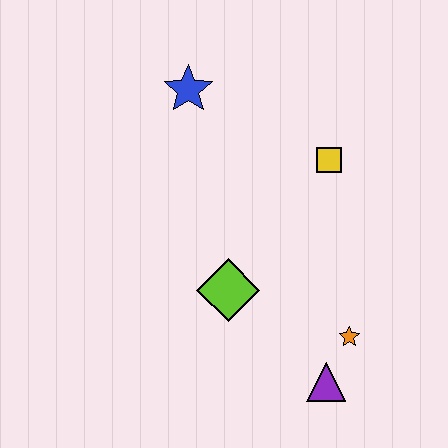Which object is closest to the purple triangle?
The orange star is closest to the purple triangle.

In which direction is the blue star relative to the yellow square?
The blue star is to the left of the yellow square.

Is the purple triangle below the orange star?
Yes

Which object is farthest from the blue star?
The purple triangle is farthest from the blue star.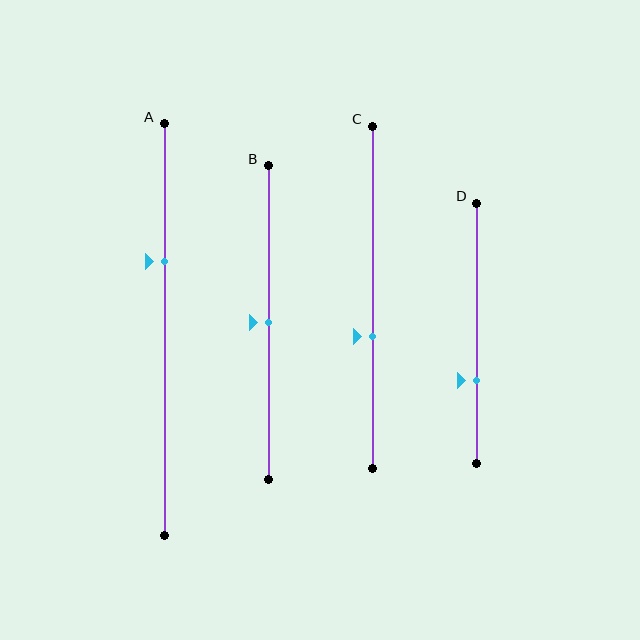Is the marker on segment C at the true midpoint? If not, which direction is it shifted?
No, the marker on segment C is shifted downward by about 11% of the segment length.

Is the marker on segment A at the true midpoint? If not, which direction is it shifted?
No, the marker on segment A is shifted upward by about 17% of the segment length.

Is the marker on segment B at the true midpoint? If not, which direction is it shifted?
Yes, the marker on segment B is at the true midpoint.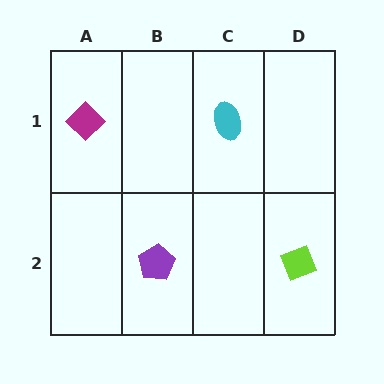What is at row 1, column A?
A magenta diamond.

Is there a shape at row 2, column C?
No, that cell is empty.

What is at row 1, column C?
A cyan ellipse.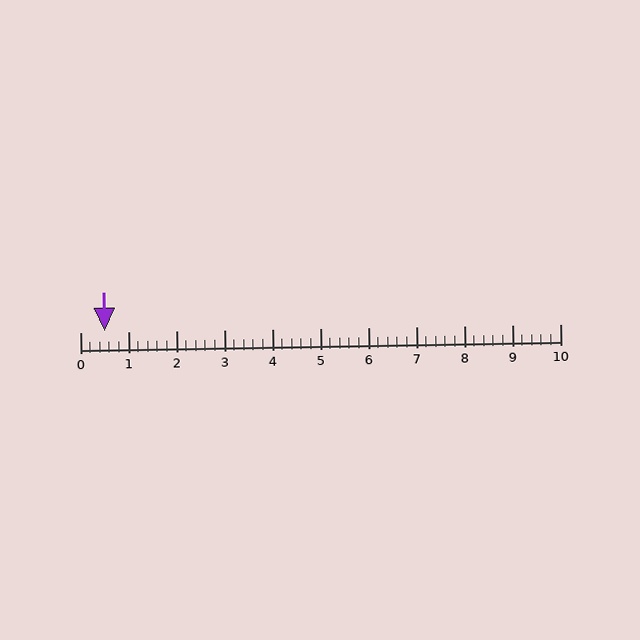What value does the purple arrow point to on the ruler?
The purple arrow points to approximately 0.5.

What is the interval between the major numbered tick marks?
The major tick marks are spaced 1 units apart.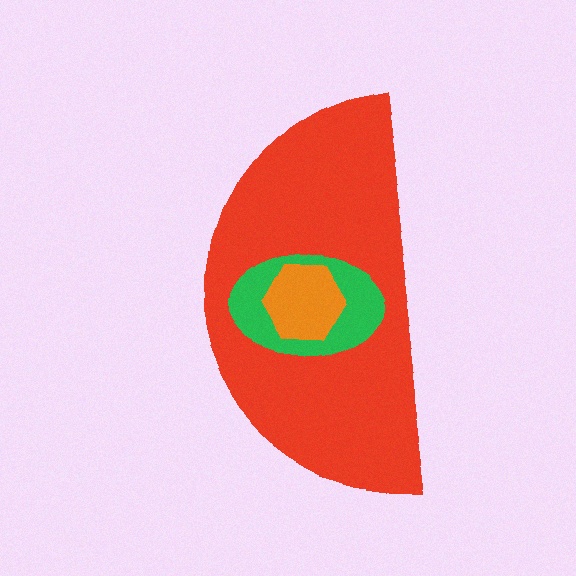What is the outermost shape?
The red semicircle.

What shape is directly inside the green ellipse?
The orange hexagon.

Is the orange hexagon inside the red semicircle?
Yes.